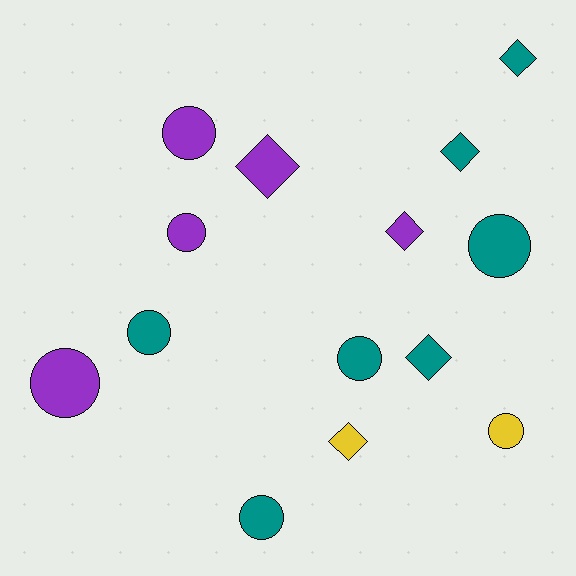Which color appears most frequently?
Teal, with 7 objects.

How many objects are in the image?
There are 14 objects.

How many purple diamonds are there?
There are 2 purple diamonds.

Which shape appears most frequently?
Circle, with 8 objects.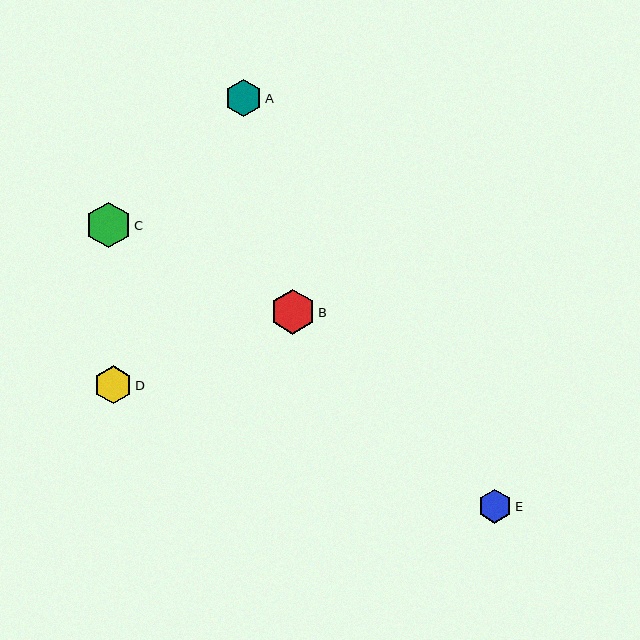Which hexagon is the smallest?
Hexagon E is the smallest with a size of approximately 34 pixels.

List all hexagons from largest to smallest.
From largest to smallest: C, B, D, A, E.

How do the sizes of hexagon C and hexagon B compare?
Hexagon C and hexagon B are approximately the same size.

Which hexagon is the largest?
Hexagon C is the largest with a size of approximately 46 pixels.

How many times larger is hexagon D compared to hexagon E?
Hexagon D is approximately 1.1 times the size of hexagon E.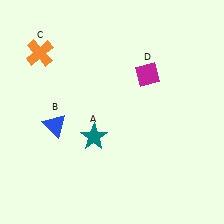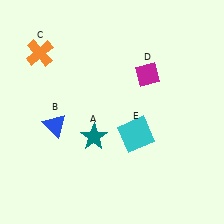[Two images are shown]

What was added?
A cyan square (E) was added in Image 2.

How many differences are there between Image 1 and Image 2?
There is 1 difference between the two images.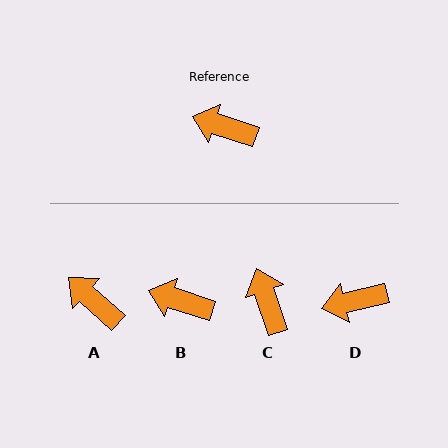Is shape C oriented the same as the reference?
No, it is off by about 53 degrees.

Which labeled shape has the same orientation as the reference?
B.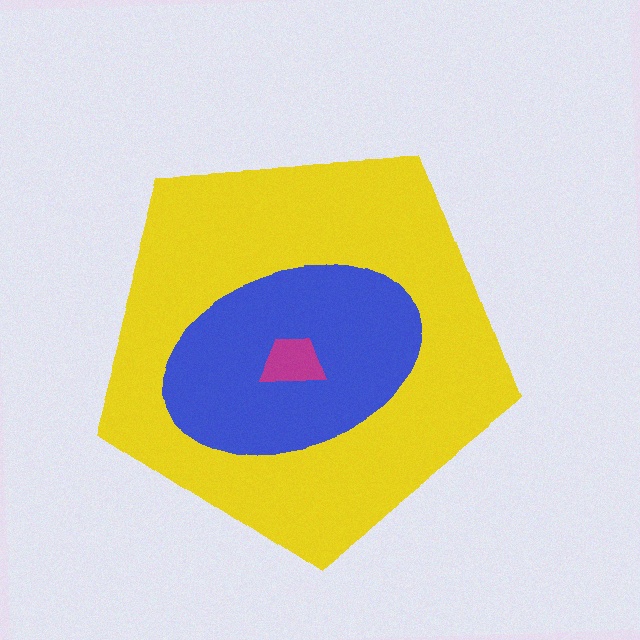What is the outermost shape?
The yellow pentagon.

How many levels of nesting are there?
3.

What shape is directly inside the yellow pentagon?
The blue ellipse.